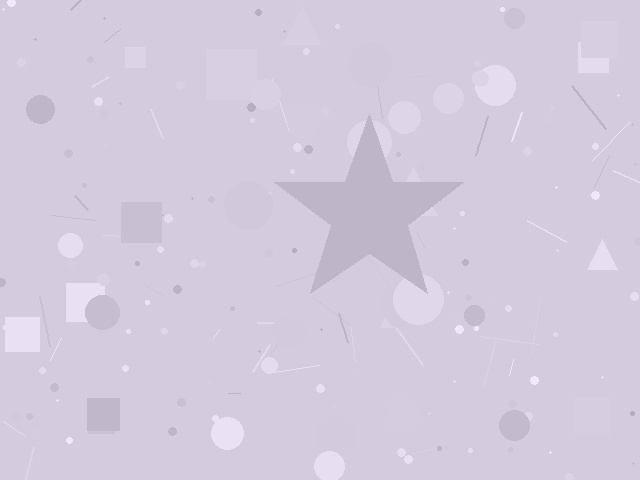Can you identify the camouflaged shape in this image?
The camouflaged shape is a star.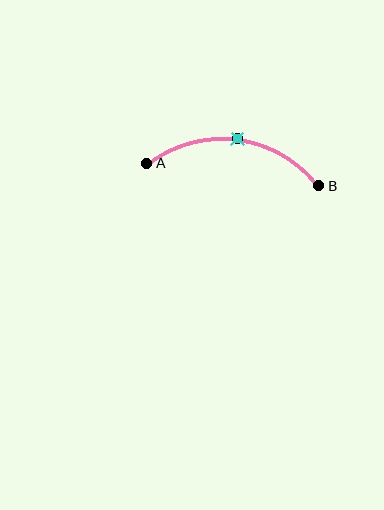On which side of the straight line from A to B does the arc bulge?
The arc bulges above the straight line connecting A and B.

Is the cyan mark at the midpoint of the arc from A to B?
Yes. The cyan mark lies on the arc at equal arc-length from both A and B — it is the arc midpoint.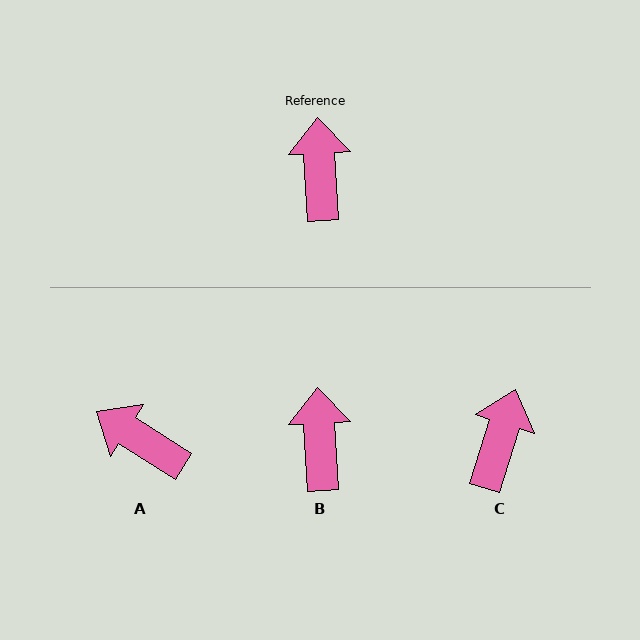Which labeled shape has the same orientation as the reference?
B.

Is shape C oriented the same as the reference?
No, it is off by about 21 degrees.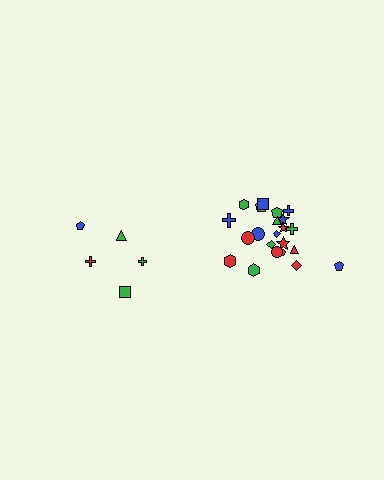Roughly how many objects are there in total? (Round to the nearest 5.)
Roughly 25 objects in total.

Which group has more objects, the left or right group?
The right group.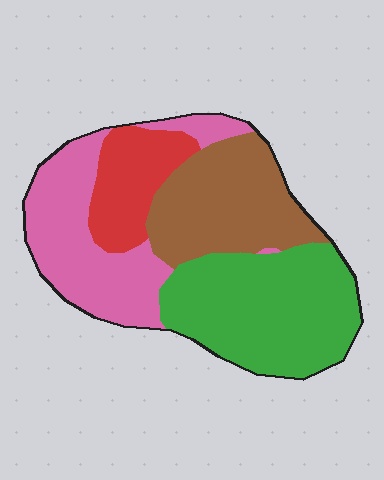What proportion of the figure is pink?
Pink takes up between a quarter and a half of the figure.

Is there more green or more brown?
Green.